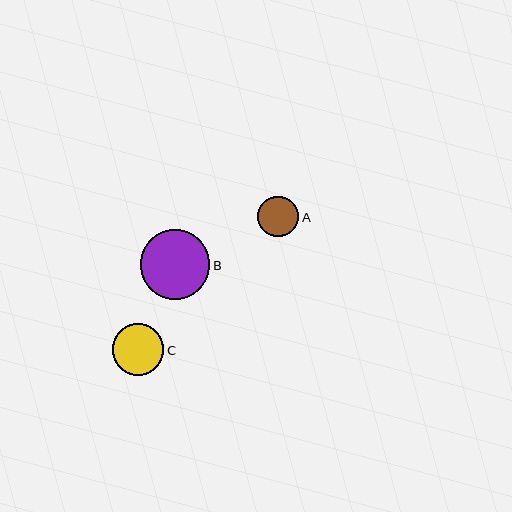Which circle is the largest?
Circle B is the largest with a size of approximately 69 pixels.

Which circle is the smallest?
Circle A is the smallest with a size of approximately 41 pixels.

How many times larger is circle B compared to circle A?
Circle B is approximately 1.7 times the size of circle A.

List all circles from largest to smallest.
From largest to smallest: B, C, A.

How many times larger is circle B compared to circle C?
Circle B is approximately 1.4 times the size of circle C.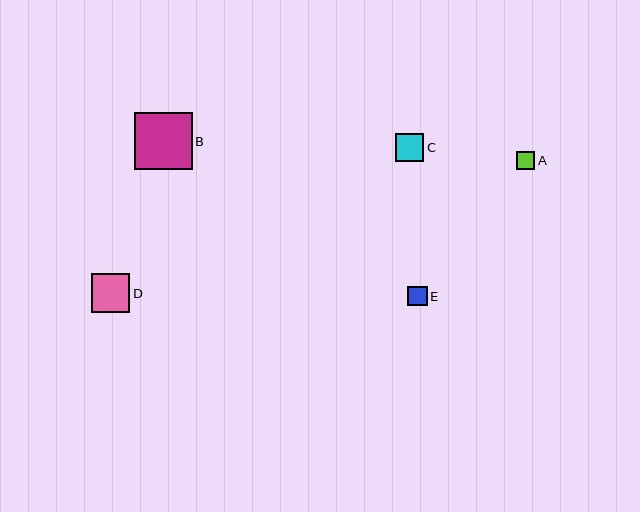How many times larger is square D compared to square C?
Square D is approximately 1.3 times the size of square C.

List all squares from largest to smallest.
From largest to smallest: B, D, C, E, A.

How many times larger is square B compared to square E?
Square B is approximately 3.0 times the size of square E.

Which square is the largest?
Square B is the largest with a size of approximately 57 pixels.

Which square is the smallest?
Square A is the smallest with a size of approximately 18 pixels.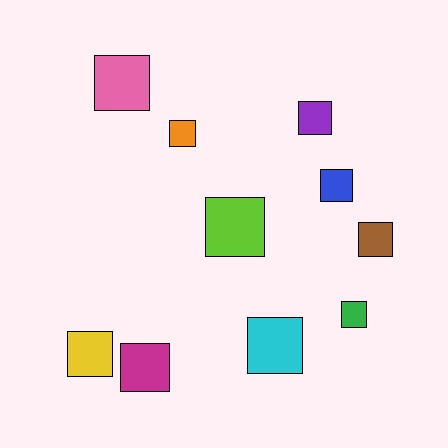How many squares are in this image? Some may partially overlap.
There are 10 squares.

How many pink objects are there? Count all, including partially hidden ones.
There is 1 pink object.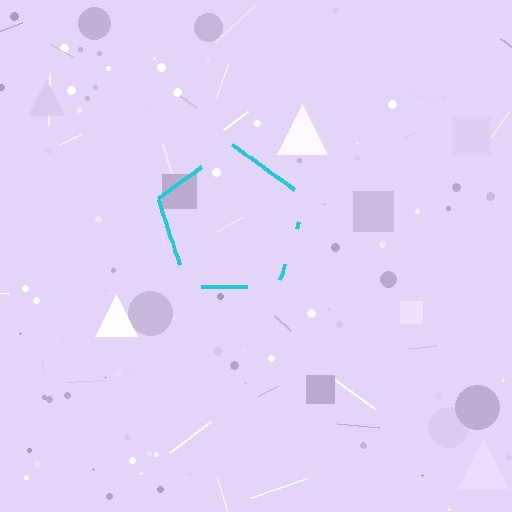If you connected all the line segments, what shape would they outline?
They would outline a pentagon.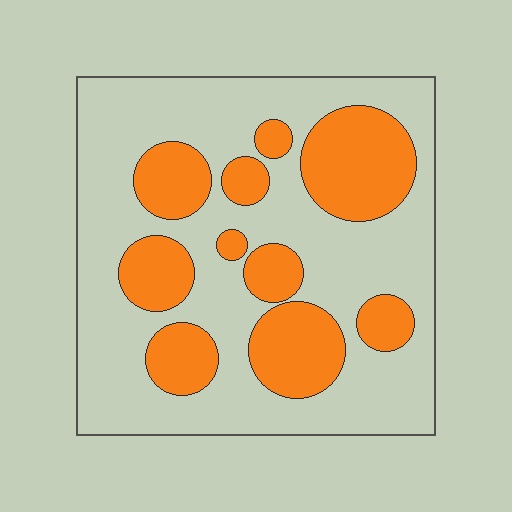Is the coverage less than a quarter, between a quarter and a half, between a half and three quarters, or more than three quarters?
Between a quarter and a half.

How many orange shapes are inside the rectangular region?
10.